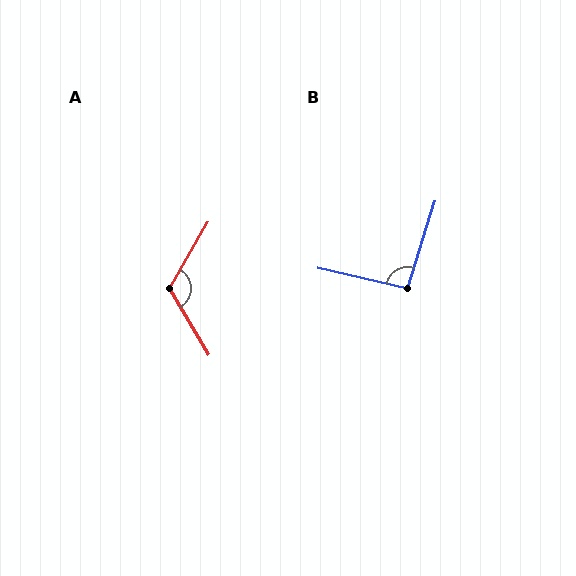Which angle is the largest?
A, at approximately 119 degrees.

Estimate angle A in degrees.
Approximately 119 degrees.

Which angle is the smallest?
B, at approximately 94 degrees.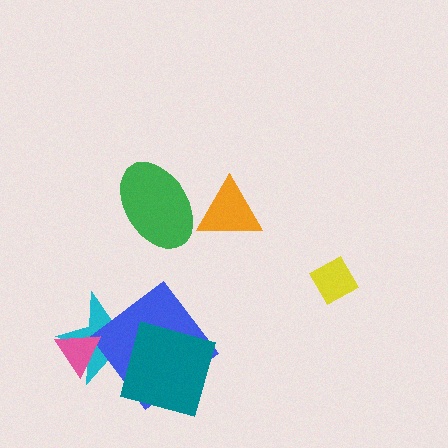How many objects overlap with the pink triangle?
1 object overlaps with the pink triangle.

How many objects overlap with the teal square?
2 objects overlap with the teal square.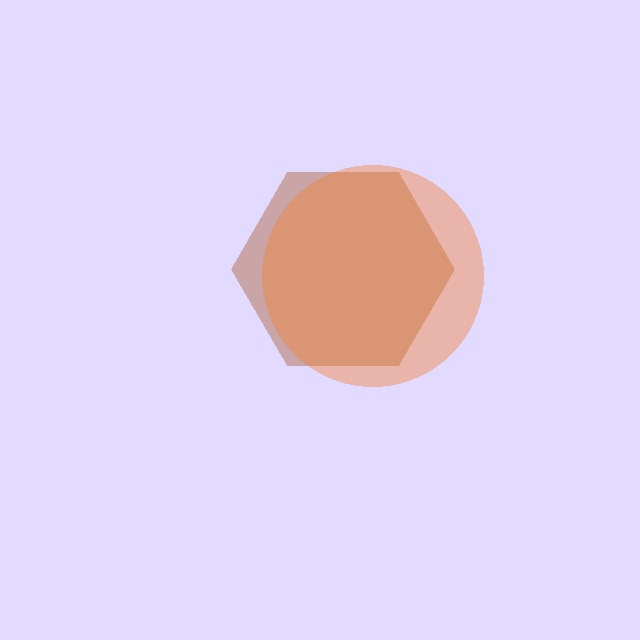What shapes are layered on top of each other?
The layered shapes are: a brown hexagon, an orange circle.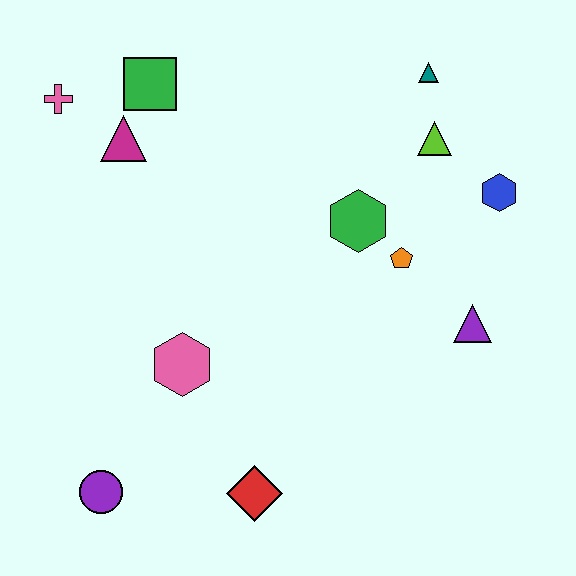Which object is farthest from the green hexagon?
The purple circle is farthest from the green hexagon.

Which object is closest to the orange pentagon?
The green hexagon is closest to the orange pentagon.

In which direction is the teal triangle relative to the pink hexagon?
The teal triangle is above the pink hexagon.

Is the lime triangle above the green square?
No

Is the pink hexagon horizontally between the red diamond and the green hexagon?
No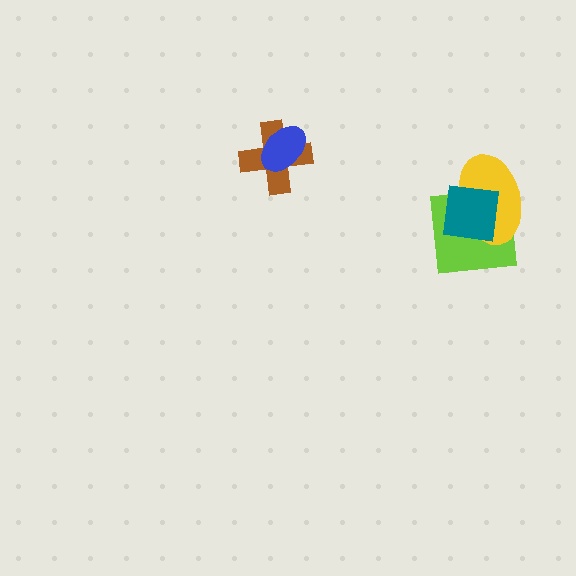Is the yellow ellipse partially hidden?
Yes, it is partially covered by another shape.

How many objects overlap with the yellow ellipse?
2 objects overlap with the yellow ellipse.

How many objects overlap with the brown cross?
1 object overlaps with the brown cross.